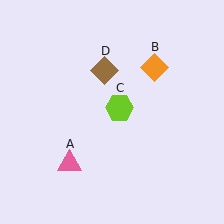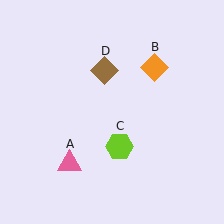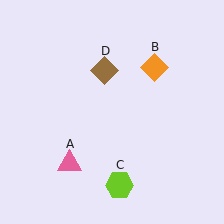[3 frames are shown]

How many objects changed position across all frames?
1 object changed position: lime hexagon (object C).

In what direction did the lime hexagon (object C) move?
The lime hexagon (object C) moved down.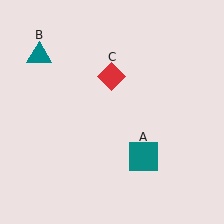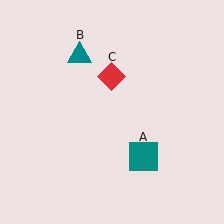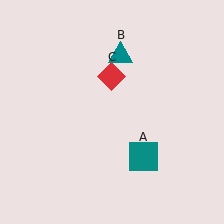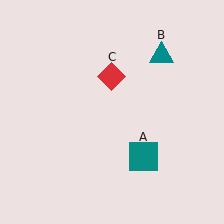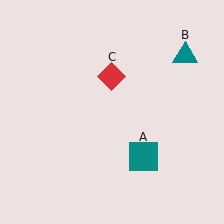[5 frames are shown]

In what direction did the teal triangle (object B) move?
The teal triangle (object B) moved right.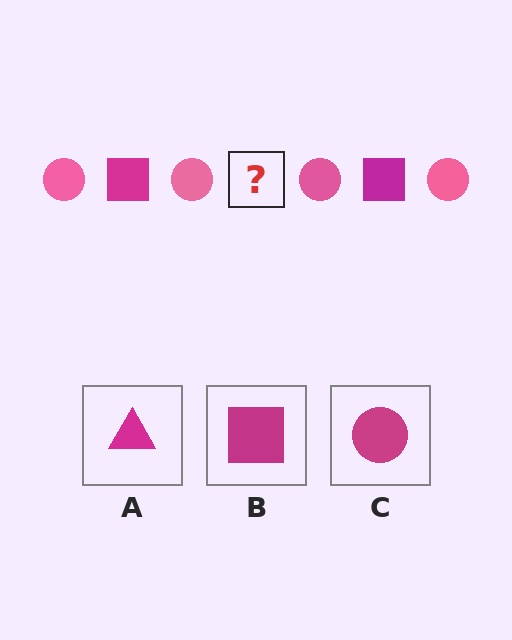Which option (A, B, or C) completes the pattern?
B.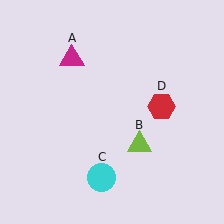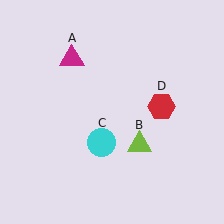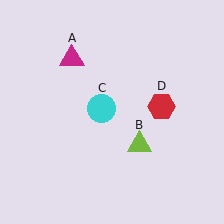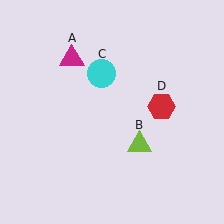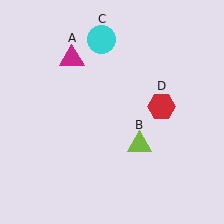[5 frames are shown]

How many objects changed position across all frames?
1 object changed position: cyan circle (object C).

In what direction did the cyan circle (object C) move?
The cyan circle (object C) moved up.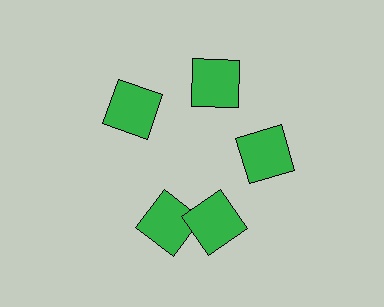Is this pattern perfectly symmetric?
No. The 5 green squares are arranged in a ring, but one element near the 8 o'clock position is rotated out of alignment along the ring, breaking the 5-fold rotational symmetry.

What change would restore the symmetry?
The symmetry would be restored by rotating it back into even spacing with its neighbors so that all 5 squares sit at equal angles and equal distance from the center.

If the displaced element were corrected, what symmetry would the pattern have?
It would have 5-fold rotational symmetry — the pattern would map onto itself every 72 degrees.